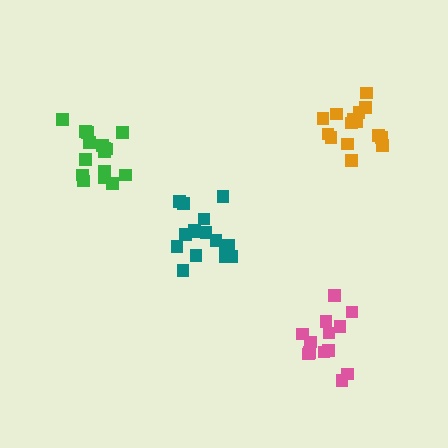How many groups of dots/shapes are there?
There are 4 groups.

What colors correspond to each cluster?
The clusters are colored: teal, green, orange, pink.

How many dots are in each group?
Group 1: 16 dots, Group 2: 16 dots, Group 3: 15 dots, Group 4: 13 dots (60 total).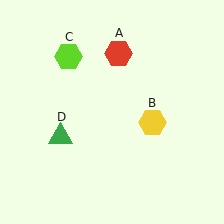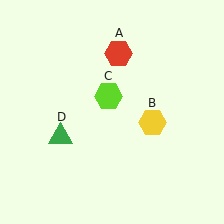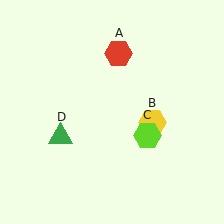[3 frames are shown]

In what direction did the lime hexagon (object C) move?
The lime hexagon (object C) moved down and to the right.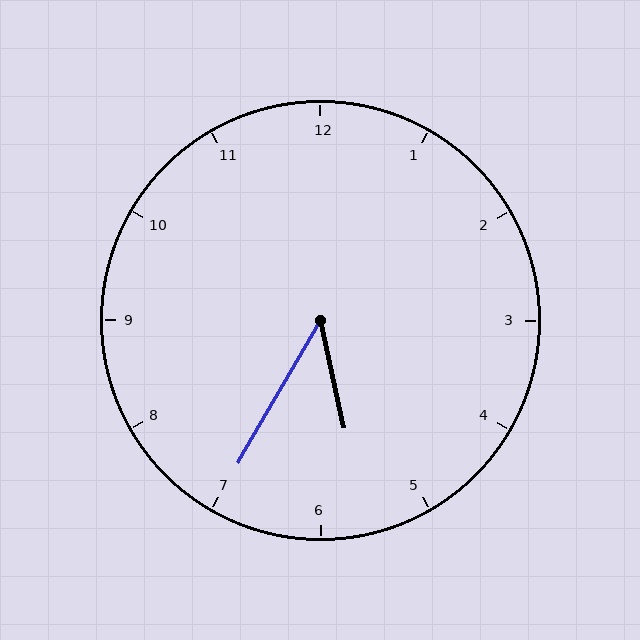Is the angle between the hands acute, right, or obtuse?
It is acute.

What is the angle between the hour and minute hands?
Approximately 42 degrees.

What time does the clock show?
5:35.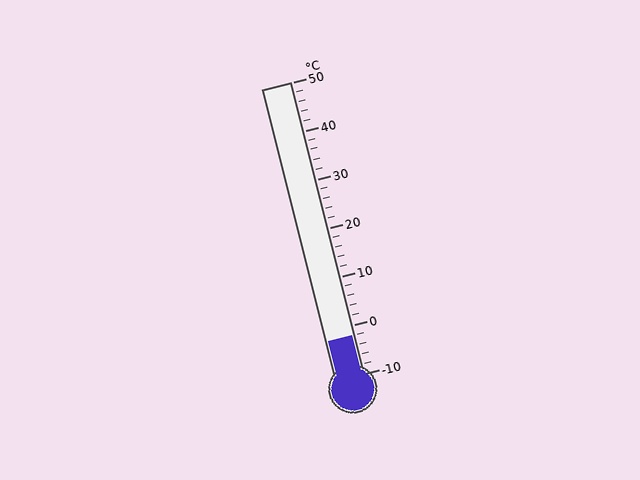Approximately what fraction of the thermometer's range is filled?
The thermometer is filled to approximately 15% of its range.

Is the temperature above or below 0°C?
The temperature is below 0°C.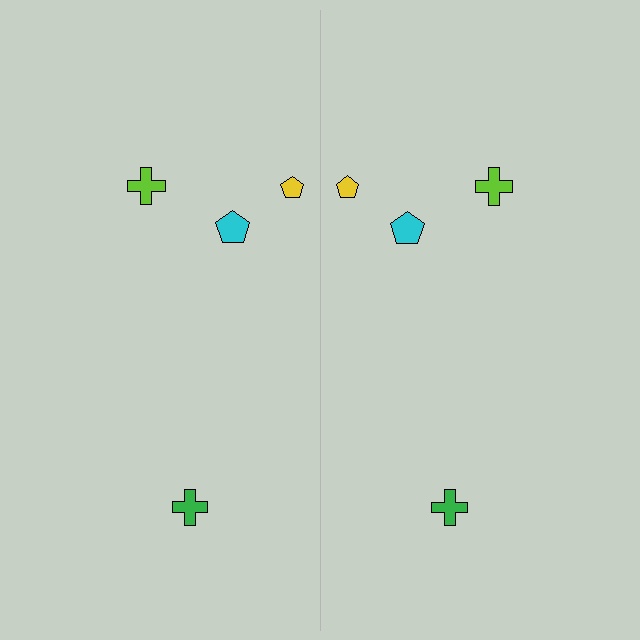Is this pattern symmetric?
Yes, this pattern has bilateral (reflection) symmetry.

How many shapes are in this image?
There are 8 shapes in this image.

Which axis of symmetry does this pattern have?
The pattern has a vertical axis of symmetry running through the center of the image.